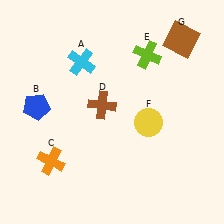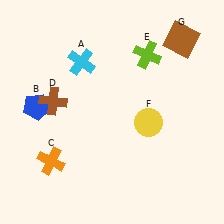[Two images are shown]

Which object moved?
The brown cross (D) moved left.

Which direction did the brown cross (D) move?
The brown cross (D) moved left.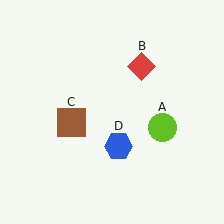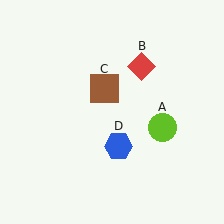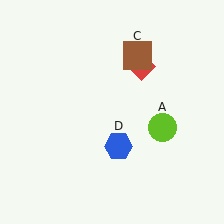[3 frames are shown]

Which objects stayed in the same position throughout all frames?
Lime circle (object A) and red diamond (object B) and blue hexagon (object D) remained stationary.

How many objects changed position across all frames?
1 object changed position: brown square (object C).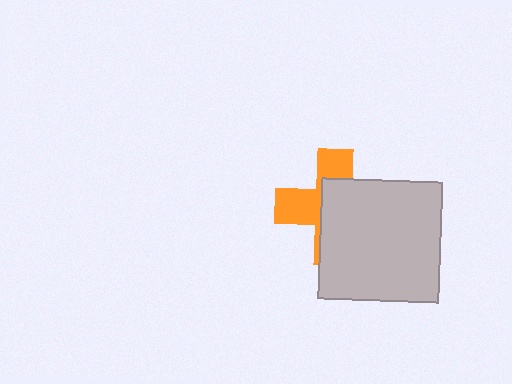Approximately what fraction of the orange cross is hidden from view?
Roughly 57% of the orange cross is hidden behind the light gray square.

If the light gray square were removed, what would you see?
You would see the complete orange cross.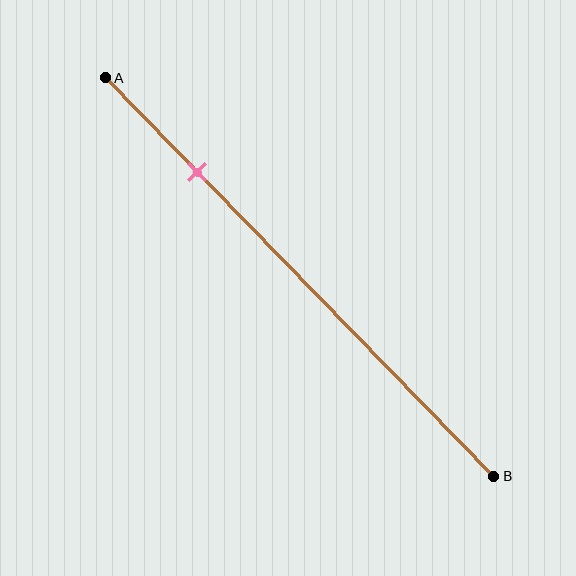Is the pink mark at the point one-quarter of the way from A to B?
Yes, the mark is approximately at the one-quarter point.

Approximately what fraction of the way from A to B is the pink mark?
The pink mark is approximately 25% of the way from A to B.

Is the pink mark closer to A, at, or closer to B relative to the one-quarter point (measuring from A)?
The pink mark is approximately at the one-quarter point of segment AB.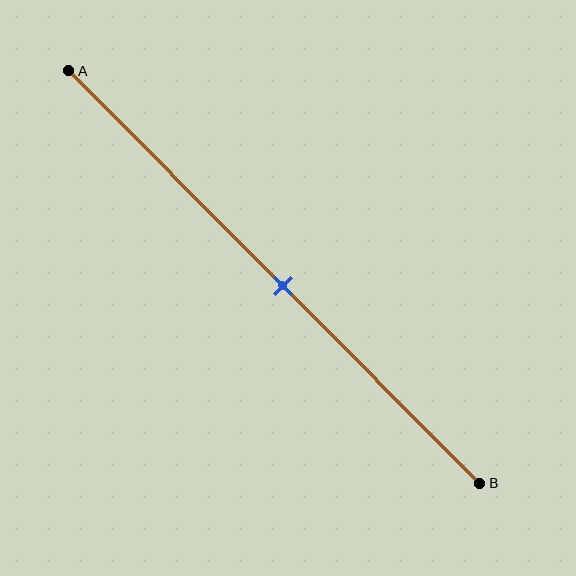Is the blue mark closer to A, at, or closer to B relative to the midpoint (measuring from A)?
The blue mark is approximately at the midpoint of segment AB.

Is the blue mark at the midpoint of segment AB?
Yes, the mark is approximately at the midpoint.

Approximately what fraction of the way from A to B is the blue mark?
The blue mark is approximately 50% of the way from A to B.